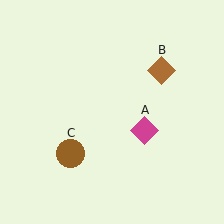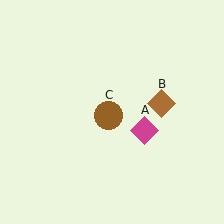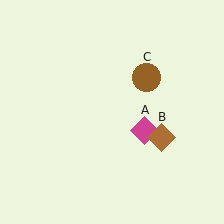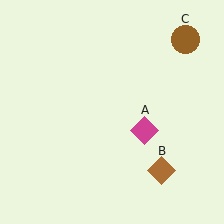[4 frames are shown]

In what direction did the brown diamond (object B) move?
The brown diamond (object B) moved down.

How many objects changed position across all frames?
2 objects changed position: brown diamond (object B), brown circle (object C).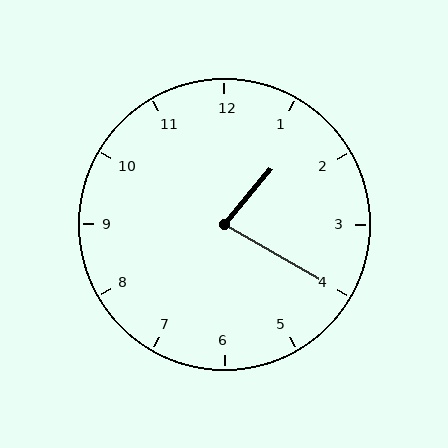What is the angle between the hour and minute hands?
Approximately 80 degrees.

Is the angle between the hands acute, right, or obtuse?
It is acute.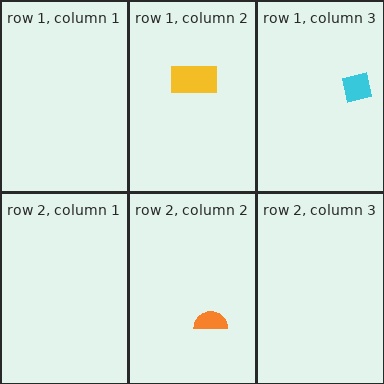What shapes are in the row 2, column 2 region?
The orange semicircle.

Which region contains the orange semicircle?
The row 2, column 2 region.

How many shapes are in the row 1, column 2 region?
1.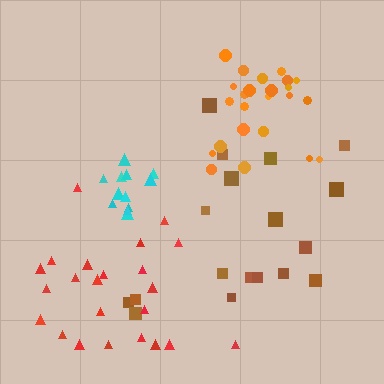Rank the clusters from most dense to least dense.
orange, cyan, red, brown.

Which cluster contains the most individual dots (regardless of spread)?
Orange (24).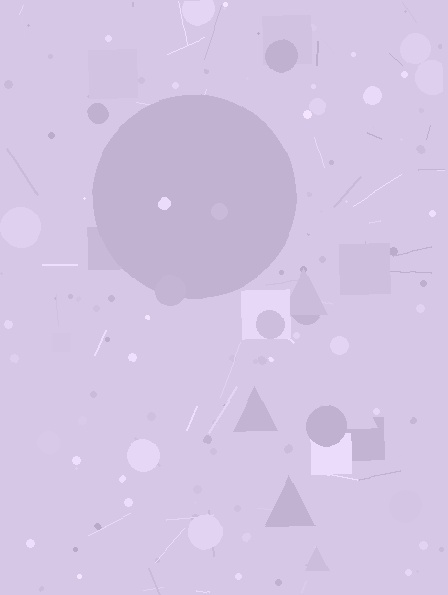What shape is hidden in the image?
A circle is hidden in the image.